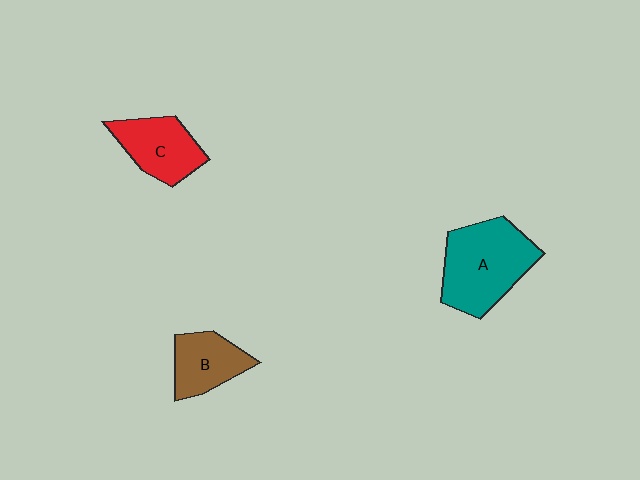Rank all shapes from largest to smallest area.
From largest to smallest: A (teal), C (red), B (brown).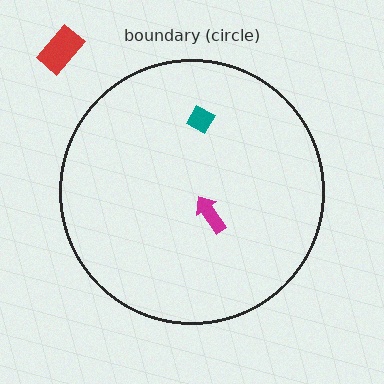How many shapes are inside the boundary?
2 inside, 1 outside.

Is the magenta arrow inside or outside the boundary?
Inside.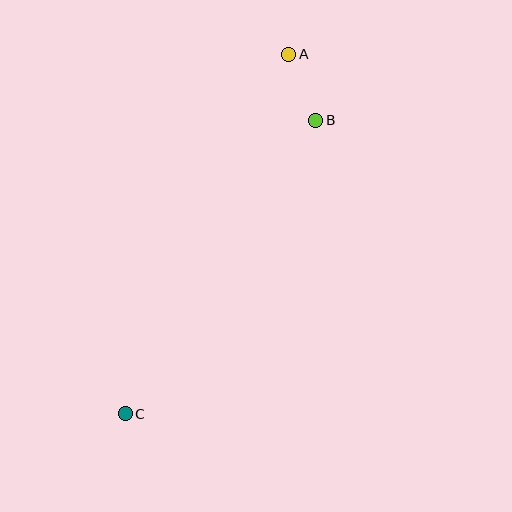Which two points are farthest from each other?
Points A and C are farthest from each other.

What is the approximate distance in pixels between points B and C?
The distance between B and C is approximately 350 pixels.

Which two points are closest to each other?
Points A and B are closest to each other.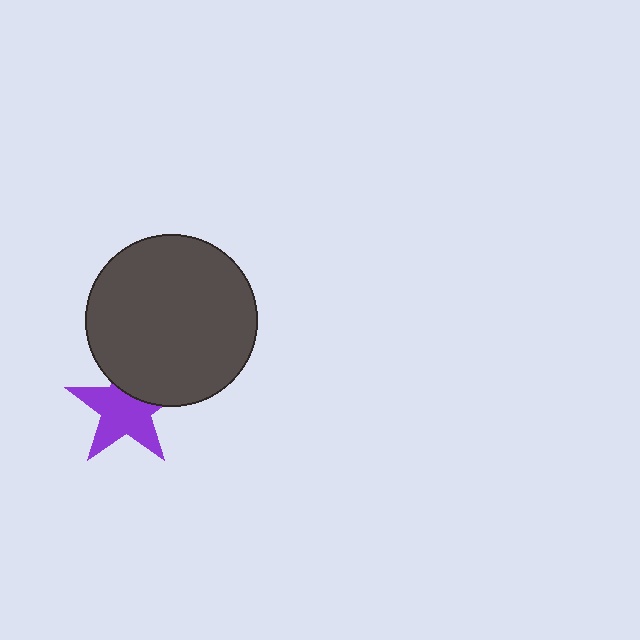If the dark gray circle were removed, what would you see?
You would see the complete purple star.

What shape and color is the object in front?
The object in front is a dark gray circle.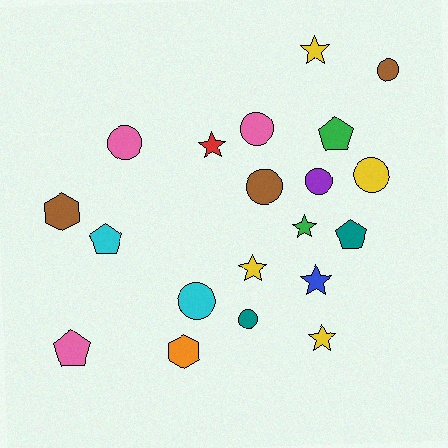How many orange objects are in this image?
There is 1 orange object.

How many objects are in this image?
There are 20 objects.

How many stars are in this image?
There are 6 stars.